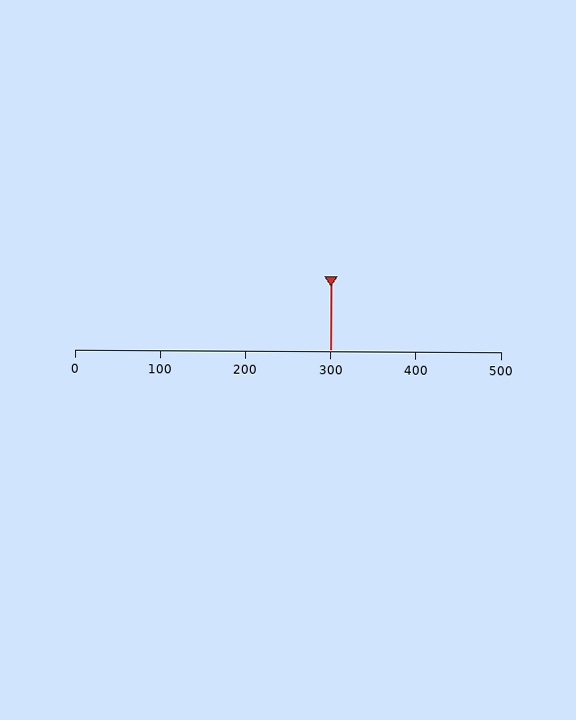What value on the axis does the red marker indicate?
The marker indicates approximately 300.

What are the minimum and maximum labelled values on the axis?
The axis runs from 0 to 500.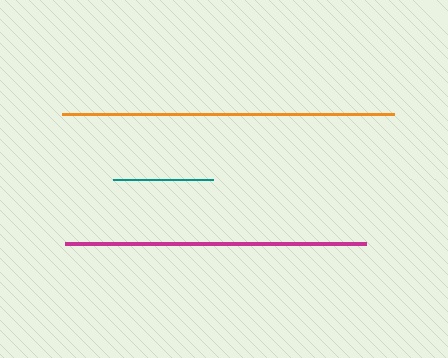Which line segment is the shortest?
The teal line is the shortest at approximately 101 pixels.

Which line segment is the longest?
The orange line is the longest at approximately 332 pixels.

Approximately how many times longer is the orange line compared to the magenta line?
The orange line is approximately 1.1 times the length of the magenta line.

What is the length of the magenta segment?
The magenta segment is approximately 301 pixels long.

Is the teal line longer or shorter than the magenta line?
The magenta line is longer than the teal line.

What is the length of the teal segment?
The teal segment is approximately 101 pixels long.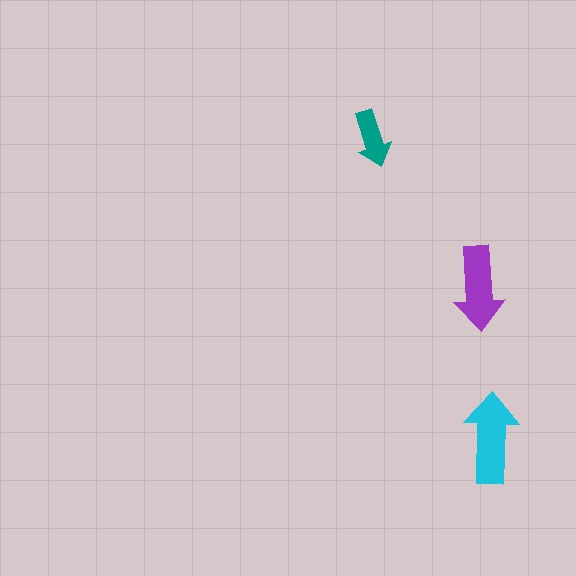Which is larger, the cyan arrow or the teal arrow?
The cyan one.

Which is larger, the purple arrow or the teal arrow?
The purple one.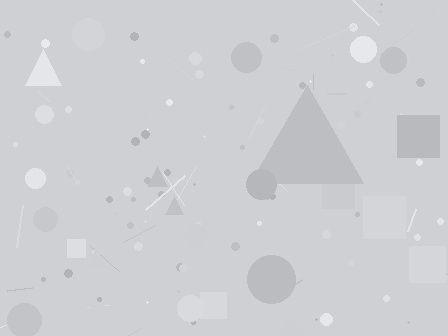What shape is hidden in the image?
A triangle is hidden in the image.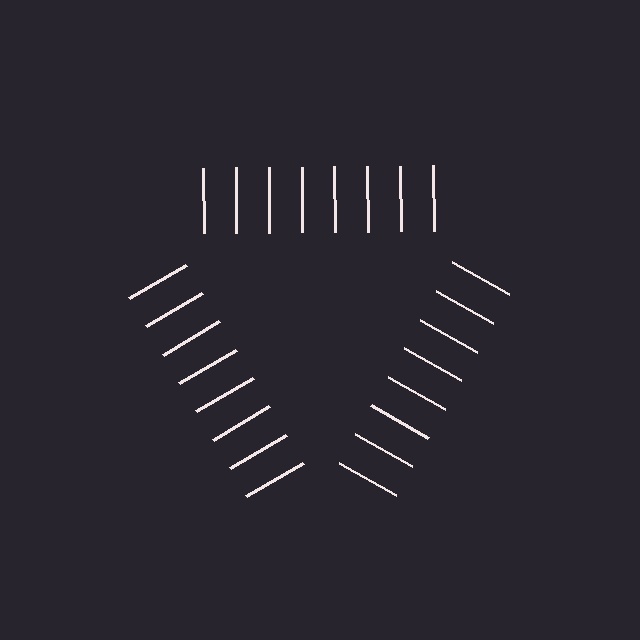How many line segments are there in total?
24 — 8 along each of the 3 edges.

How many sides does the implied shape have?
3 sides — the line-ends trace a triangle.